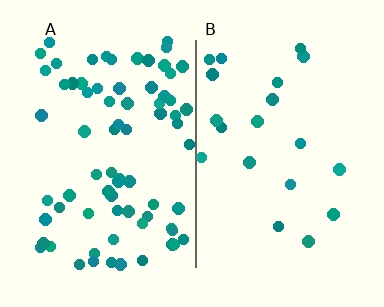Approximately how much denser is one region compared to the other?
Approximately 3.7× — region A over region B.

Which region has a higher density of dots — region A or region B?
A (the left).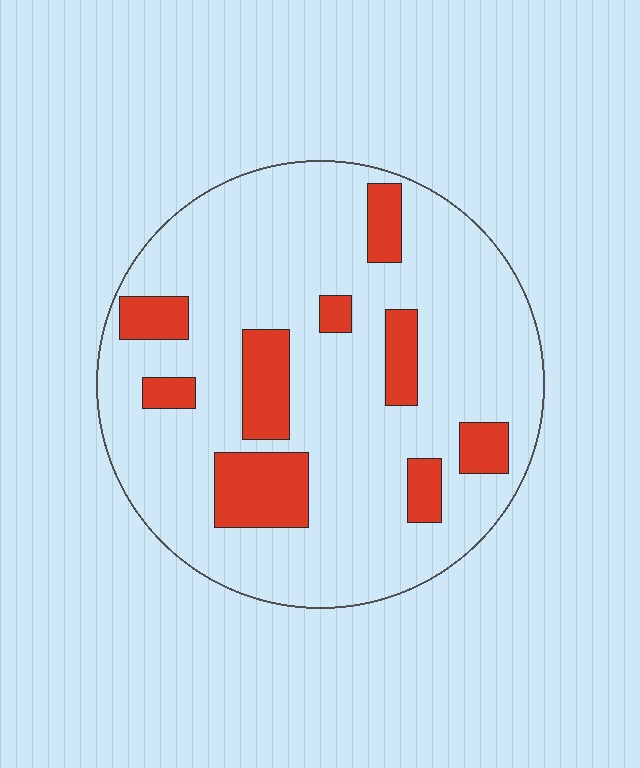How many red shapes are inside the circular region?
9.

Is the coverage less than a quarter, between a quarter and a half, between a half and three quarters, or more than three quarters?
Less than a quarter.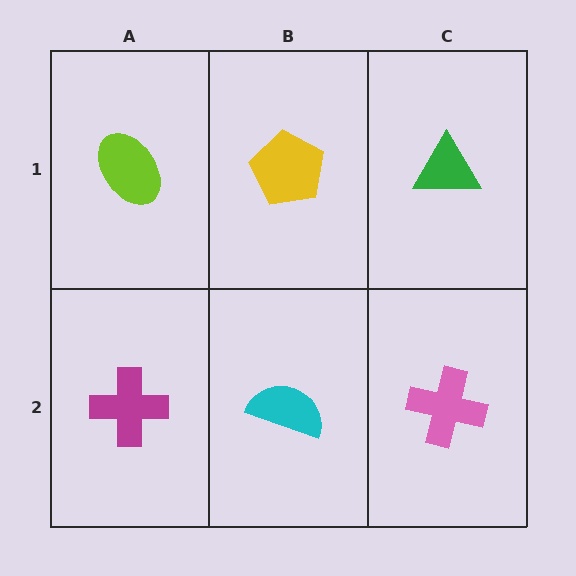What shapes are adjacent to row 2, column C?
A green triangle (row 1, column C), a cyan semicircle (row 2, column B).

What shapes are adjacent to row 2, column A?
A lime ellipse (row 1, column A), a cyan semicircle (row 2, column B).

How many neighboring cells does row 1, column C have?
2.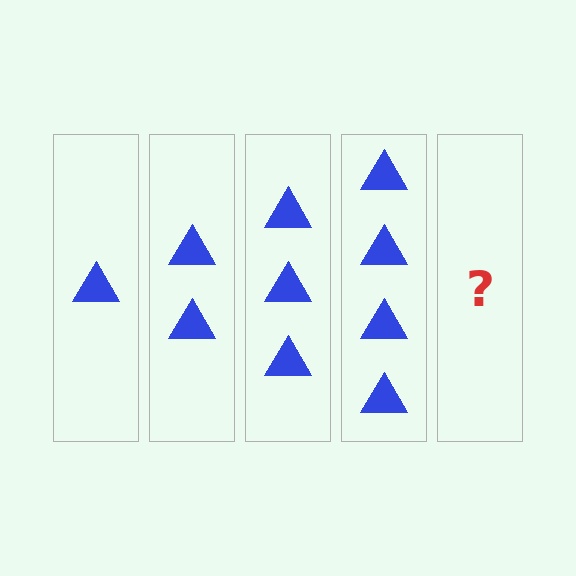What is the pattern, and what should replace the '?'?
The pattern is that each step adds one more triangle. The '?' should be 5 triangles.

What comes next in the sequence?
The next element should be 5 triangles.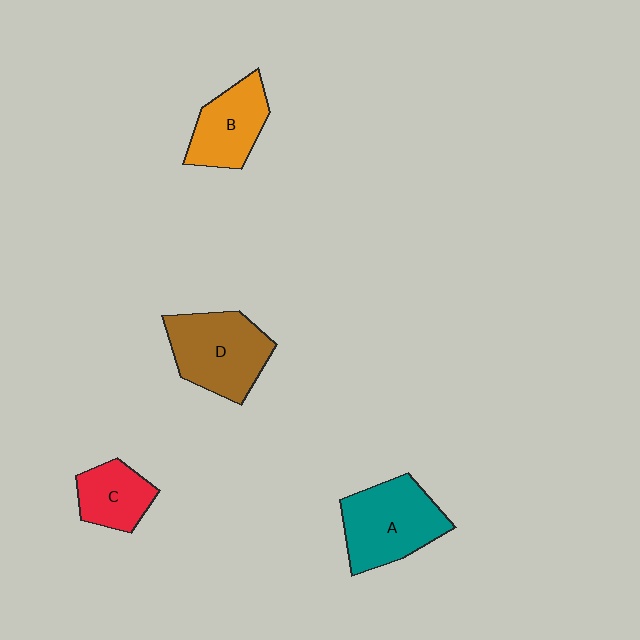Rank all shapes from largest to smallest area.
From largest to smallest: A (teal), D (brown), B (orange), C (red).